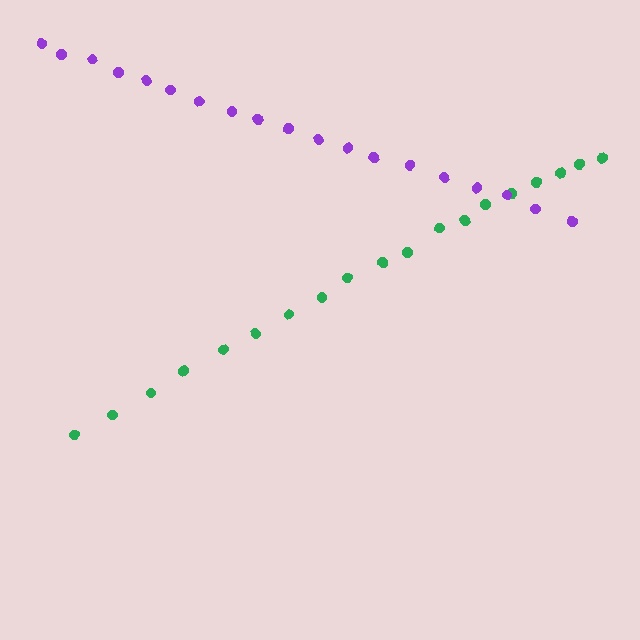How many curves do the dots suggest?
There are 2 distinct paths.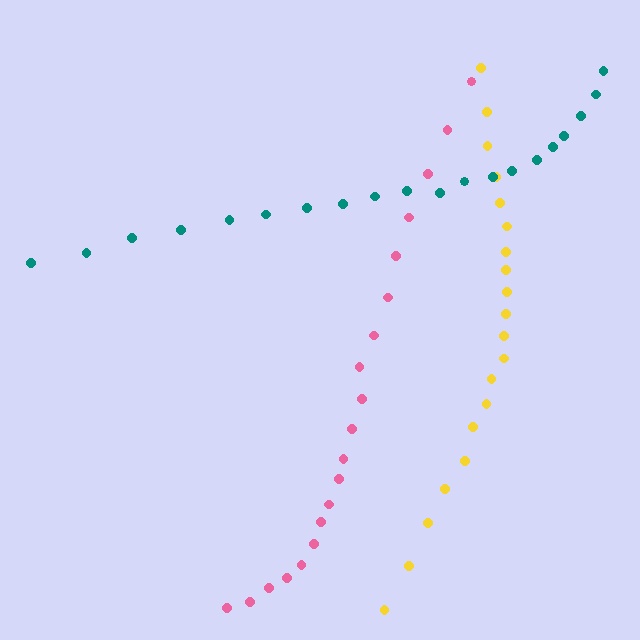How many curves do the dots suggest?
There are 3 distinct paths.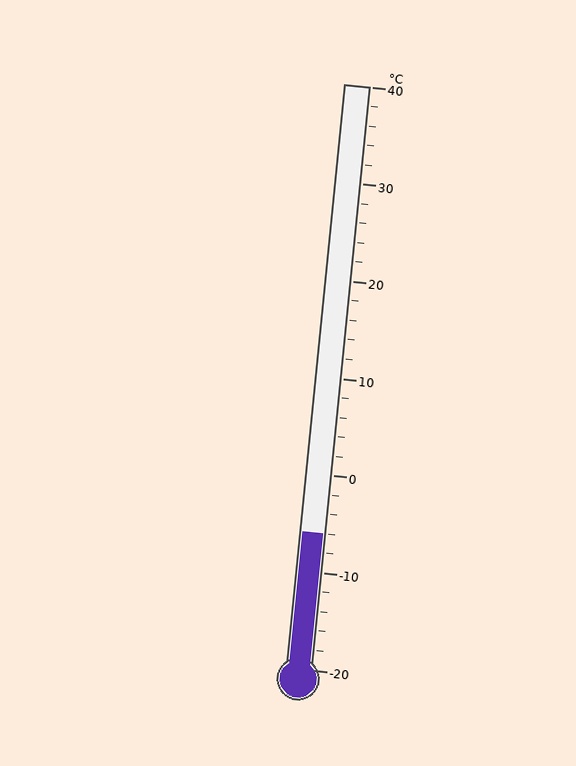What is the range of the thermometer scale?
The thermometer scale ranges from -20°C to 40°C.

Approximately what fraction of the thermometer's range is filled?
The thermometer is filled to approximately 25% of its range.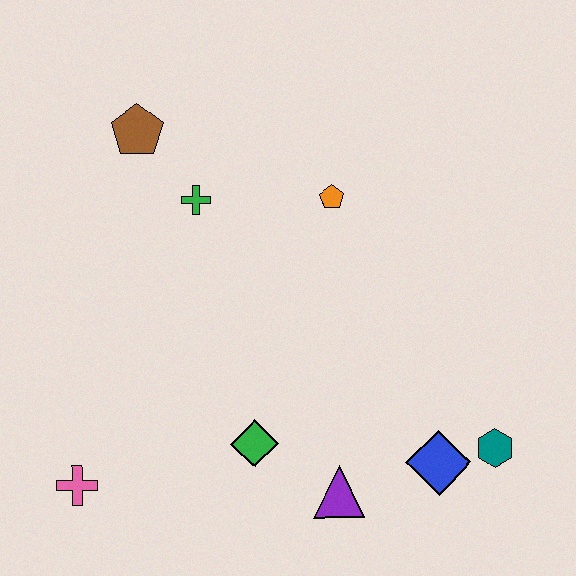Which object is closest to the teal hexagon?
The blue diamond is closest to the teal hexagon.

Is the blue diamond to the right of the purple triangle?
Yes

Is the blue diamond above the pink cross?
Yes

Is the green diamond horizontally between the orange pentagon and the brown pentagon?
Yes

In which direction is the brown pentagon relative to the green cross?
The brown pentagon is above the green cross.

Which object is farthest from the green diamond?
The brown pentagon is farthest from the green diamond.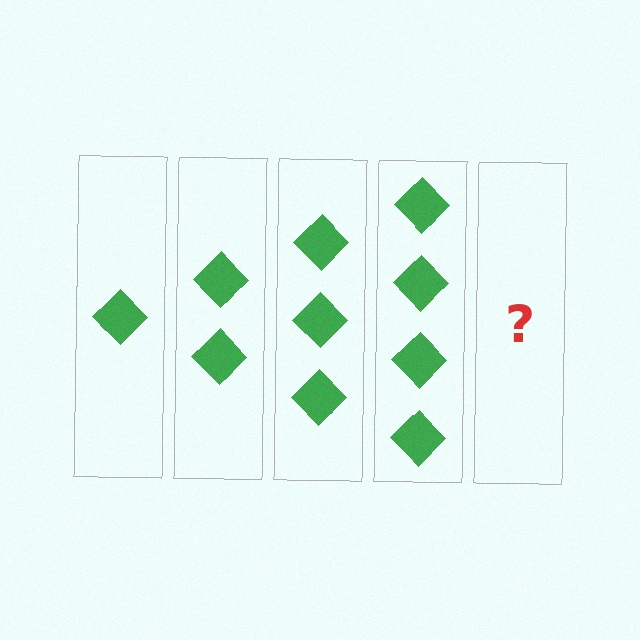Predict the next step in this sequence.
The next step is 5 diamonds.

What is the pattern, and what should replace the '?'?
The pattern is that each step adds one more diamond. The '?' should be 5 diamonds.